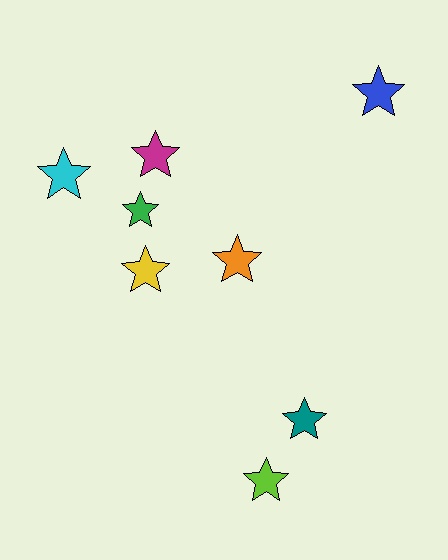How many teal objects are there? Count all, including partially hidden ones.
There is 1 teal object.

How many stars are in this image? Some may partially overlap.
There are 8 stars.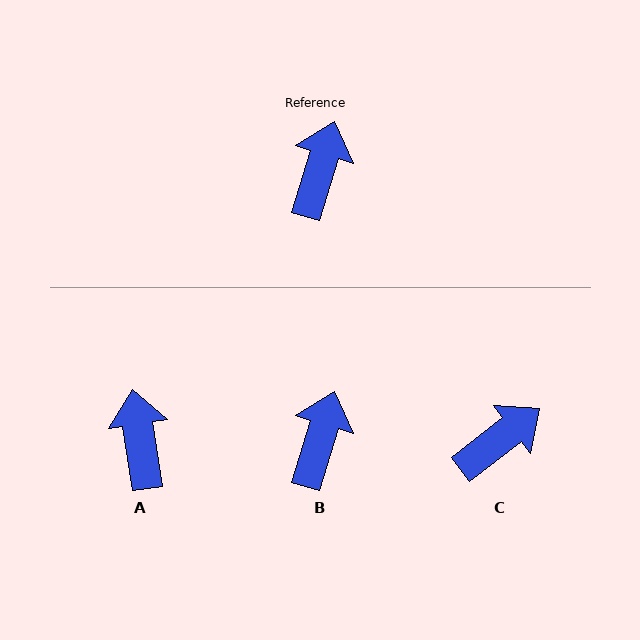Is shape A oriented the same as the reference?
No, it is off by about 25 degrees.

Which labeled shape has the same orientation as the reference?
B.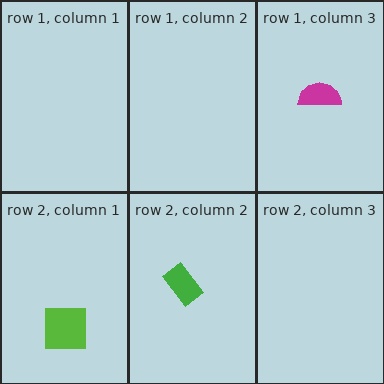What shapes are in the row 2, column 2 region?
The green rectangle.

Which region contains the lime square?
The row 2, column 1 region.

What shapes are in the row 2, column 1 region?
The lime square.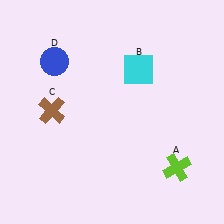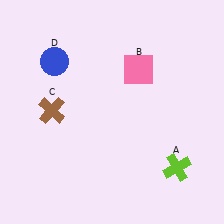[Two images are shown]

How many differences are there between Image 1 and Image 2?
There is 1 difference between the two images.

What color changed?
The square (B) changed from cyan in Image 1 to pink in Image 2.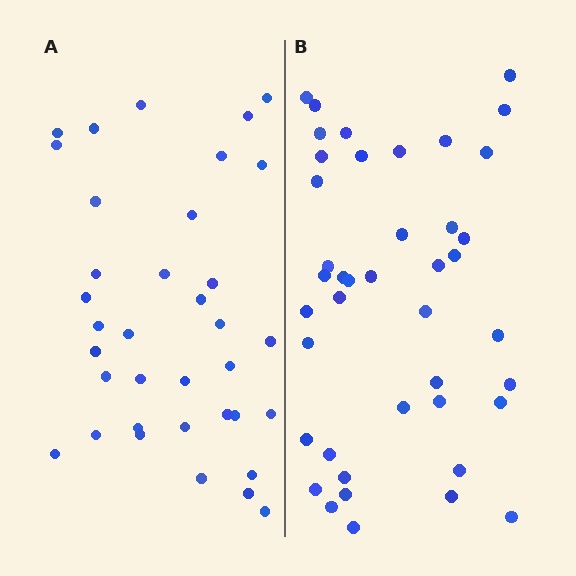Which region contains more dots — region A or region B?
Region B (the right region) has more dots.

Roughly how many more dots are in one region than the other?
Region B has about 6 more dots than region A.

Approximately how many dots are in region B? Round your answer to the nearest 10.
About 40 dots. (The exact count is 42, which rounds to 40.)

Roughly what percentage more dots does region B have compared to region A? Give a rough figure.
About 15% more.